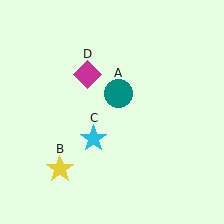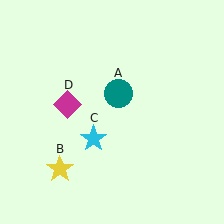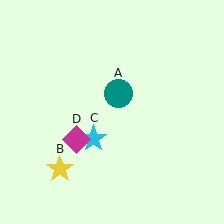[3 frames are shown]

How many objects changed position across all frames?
1 object changed position: magenta diamond (object D).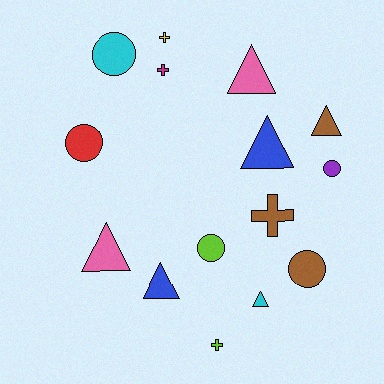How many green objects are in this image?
There are no green objects.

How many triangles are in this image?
There are 6 triangles.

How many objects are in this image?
There are 15 objects.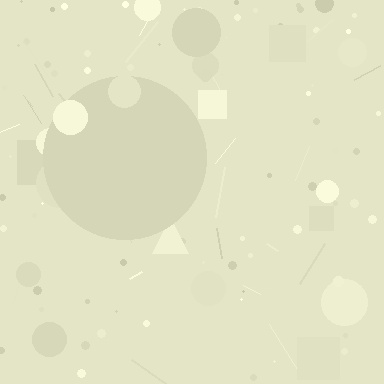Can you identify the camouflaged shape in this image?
The camouflaged shape is a circle.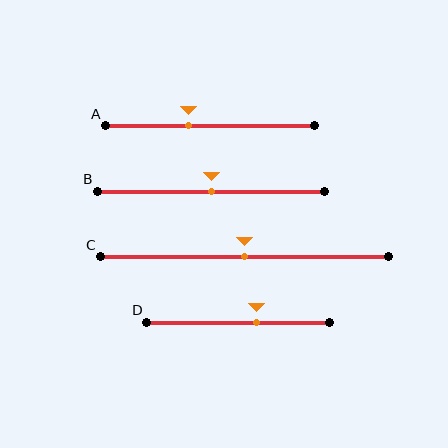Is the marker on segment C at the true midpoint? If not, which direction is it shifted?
Yes, the marker on segment C is at the true midpoint.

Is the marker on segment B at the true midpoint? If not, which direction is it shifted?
Yes, the marker on segment B is at the true midpoint.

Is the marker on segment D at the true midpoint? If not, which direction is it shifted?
No, the marker on segment D is shifted to the right by about 10% of the segment length.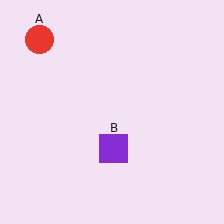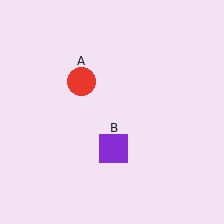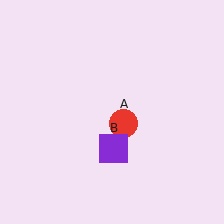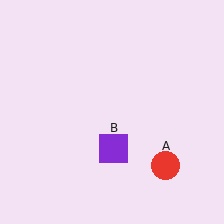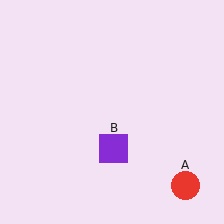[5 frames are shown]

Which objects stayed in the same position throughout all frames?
Purple square (object B) remained stationary.